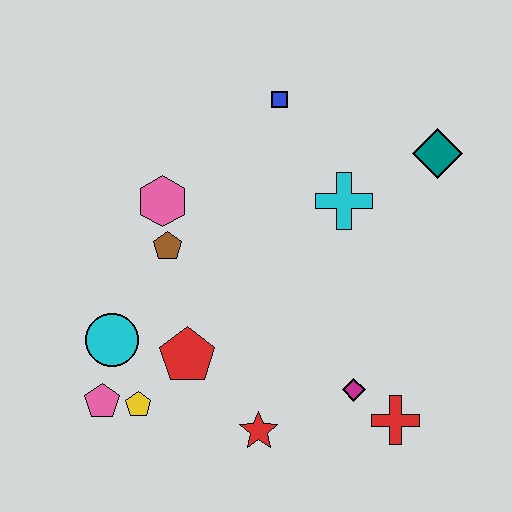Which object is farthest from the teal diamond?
The pink pentagon is farthest from the teal diamond.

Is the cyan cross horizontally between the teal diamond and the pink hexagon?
Yes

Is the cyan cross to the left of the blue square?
No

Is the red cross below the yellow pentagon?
Yes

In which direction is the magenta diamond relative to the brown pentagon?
The magenta diamond is to the right of the brown pentagon.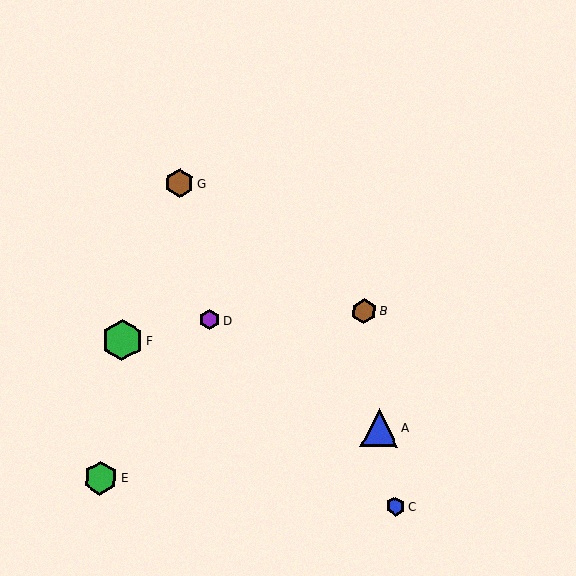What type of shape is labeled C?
Shape C is a blue hexagon.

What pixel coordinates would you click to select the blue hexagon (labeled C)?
Click at (396, 506) to select the blue hexagon C.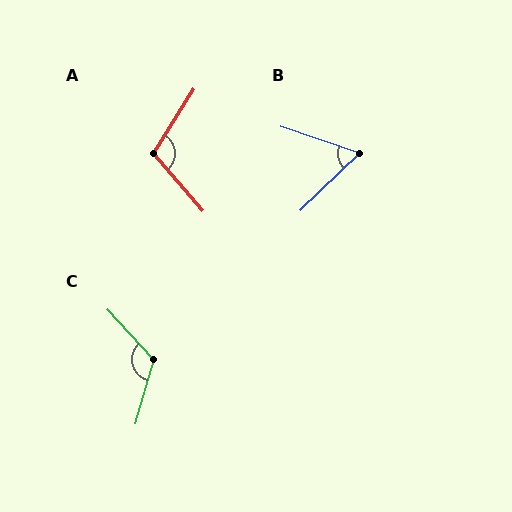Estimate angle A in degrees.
Approximately 107 degrees.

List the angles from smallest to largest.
B (63°), A (107°), C (122°).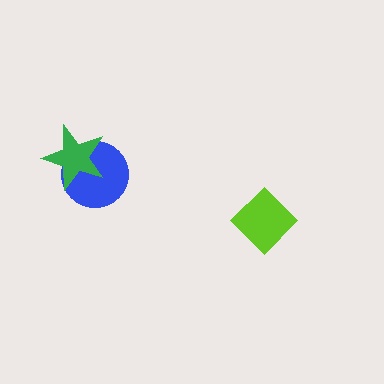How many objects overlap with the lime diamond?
0 objects overlap with the lime diamond.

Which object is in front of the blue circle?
The green star is in front of the blue circle.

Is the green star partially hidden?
No, no other shape covers it.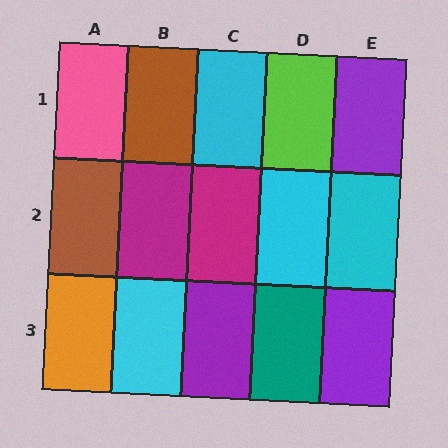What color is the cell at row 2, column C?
Magenta.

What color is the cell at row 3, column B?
Cyan.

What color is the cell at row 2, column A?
Brown.